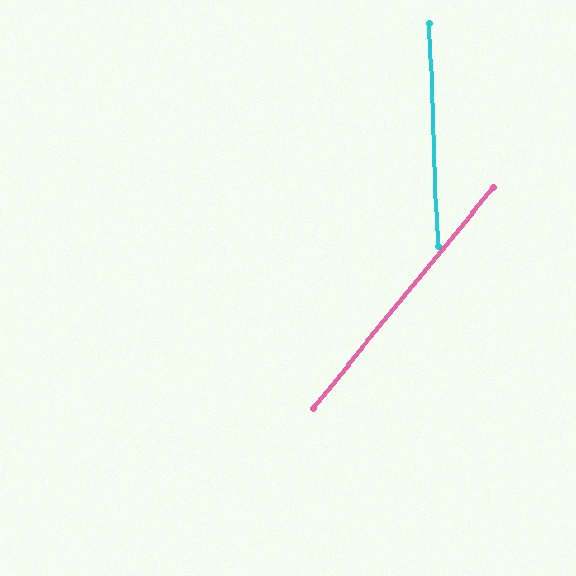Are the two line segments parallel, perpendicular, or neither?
Neither parallel nor perpendicular — they differ by about 41°.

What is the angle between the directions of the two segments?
Approximately 41 degrees.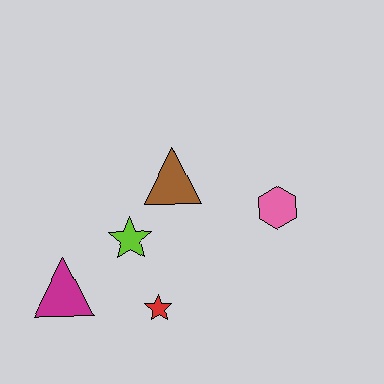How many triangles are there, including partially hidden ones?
There are 2 triangles.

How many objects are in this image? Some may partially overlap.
There are 5 objects.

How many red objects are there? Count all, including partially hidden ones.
There is 1 red object.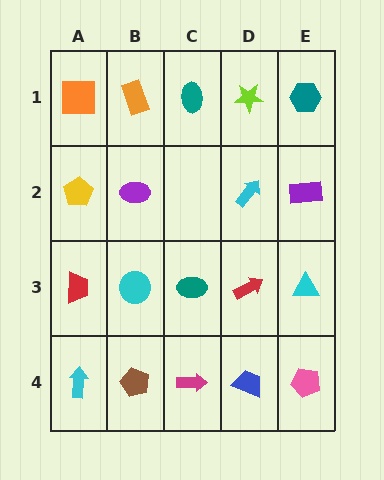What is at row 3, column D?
A red arrow.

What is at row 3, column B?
A cyan circle.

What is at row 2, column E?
A purple rectangle.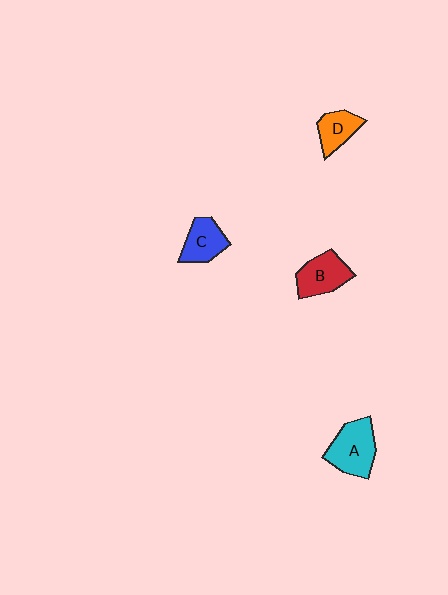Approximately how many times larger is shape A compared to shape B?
Approximately 1.2 times.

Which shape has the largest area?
Shape A (cyan).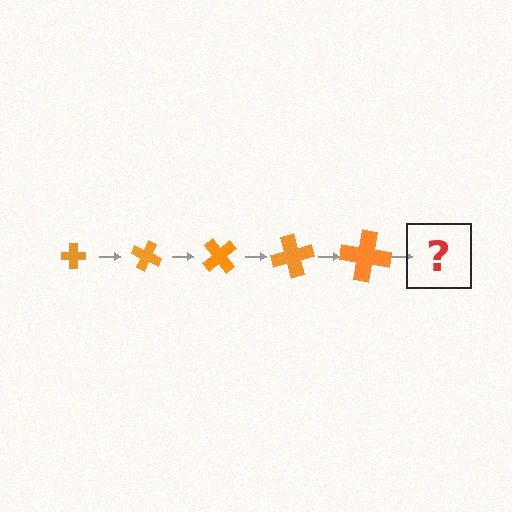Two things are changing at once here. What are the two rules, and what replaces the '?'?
The two rules are that the cross grows larger each step and it rotates 25 degrees each step. The '?' should be a cross, larger than the previous one and rotated 125 degrees from the start.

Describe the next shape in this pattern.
It should be a cross, larger than the previous one and rotated 125 degrees from the start.